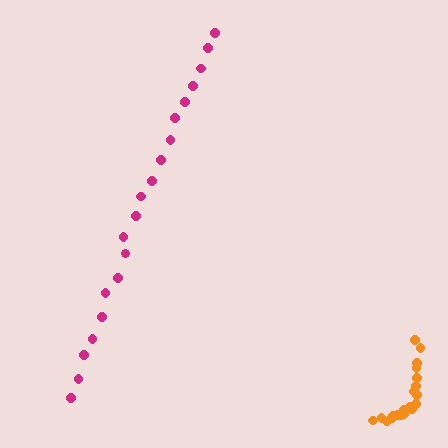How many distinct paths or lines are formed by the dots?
There are 2 distinct paths.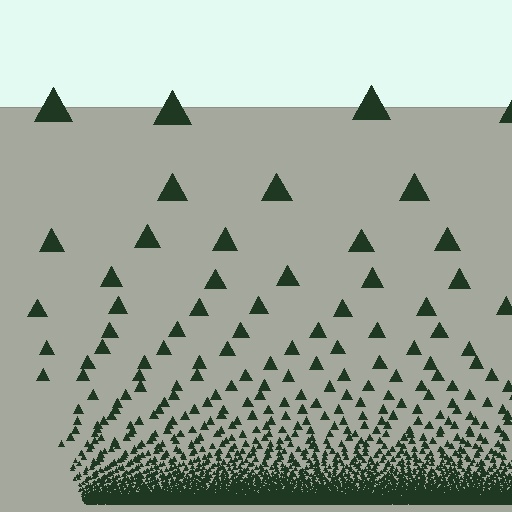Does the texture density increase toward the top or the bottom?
Density increases toward the bottom.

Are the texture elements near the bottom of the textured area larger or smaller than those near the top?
Smaller. The gradient is inverted — elements near the bottom are smaller and denser.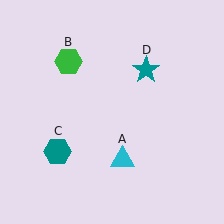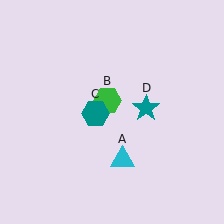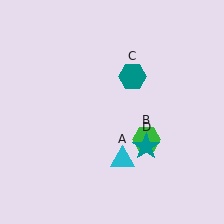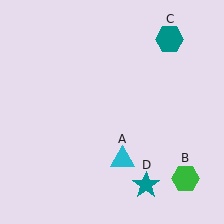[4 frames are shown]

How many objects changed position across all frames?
3 objects changed position: green hexagon (object B), teal hexagon (object C), teal star (object D).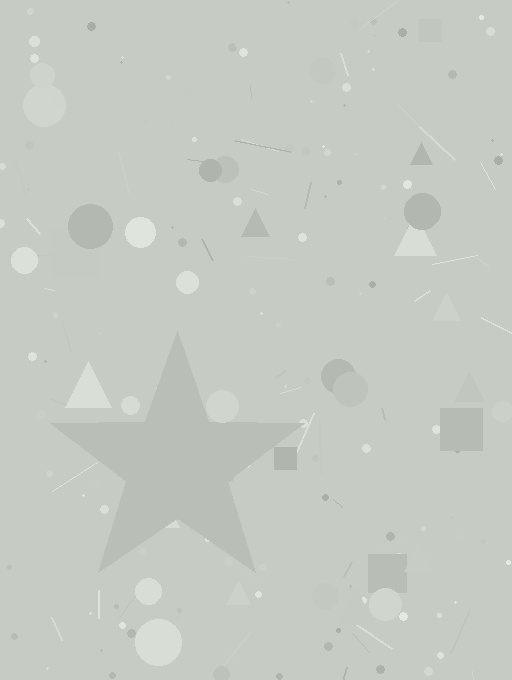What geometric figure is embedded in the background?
A star is embedded in the background.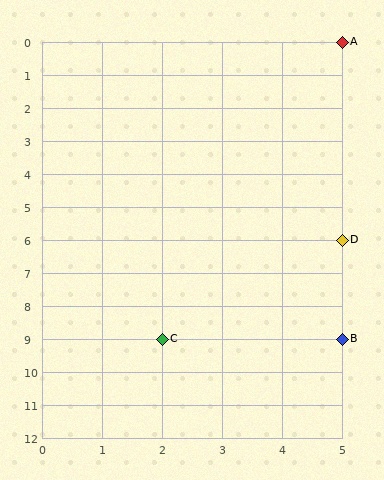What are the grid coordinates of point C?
Point C is at grid coordinates (2, 9).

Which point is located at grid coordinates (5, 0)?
Point A is at (5, 0).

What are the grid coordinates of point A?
Point A is at grid coordinates (5, 0).